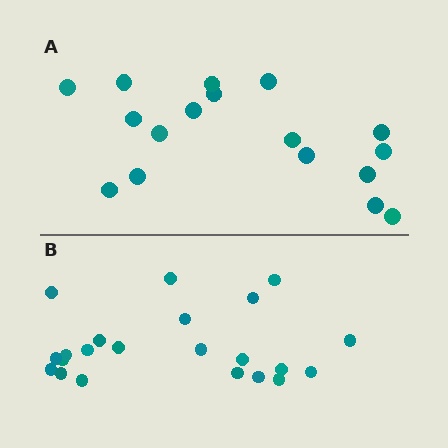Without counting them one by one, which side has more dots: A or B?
Region B (the bottom region) has more dots.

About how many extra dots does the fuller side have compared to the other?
Region B has about 5 more dots than region A.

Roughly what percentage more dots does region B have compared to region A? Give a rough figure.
About 30% more.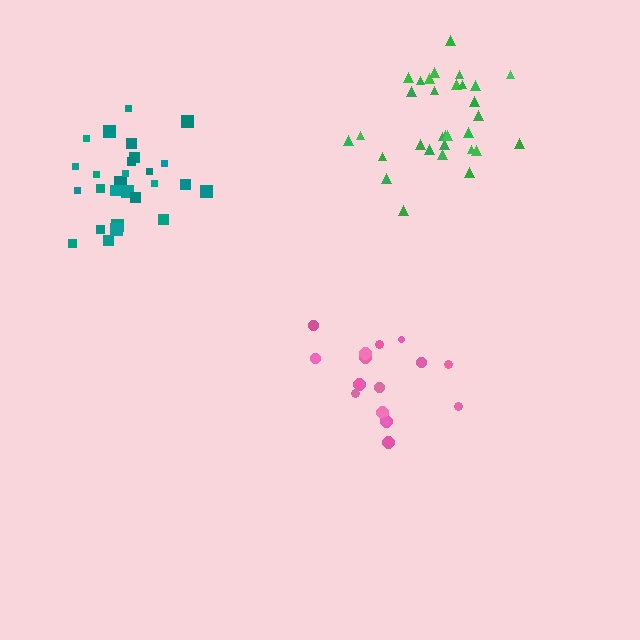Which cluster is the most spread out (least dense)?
Pink.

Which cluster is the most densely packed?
Teal.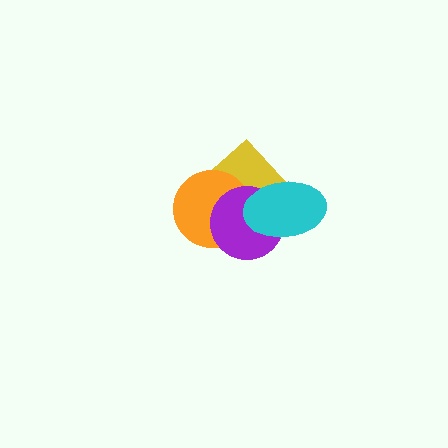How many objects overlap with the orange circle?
3 objects overlap with the orange circle.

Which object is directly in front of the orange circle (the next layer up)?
The purple circle is directly in front of the orange circle.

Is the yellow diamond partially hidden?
Yes, it is partially covered by another shape.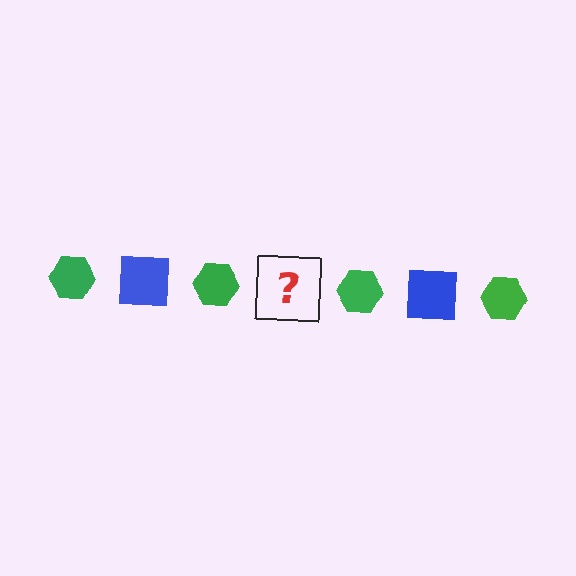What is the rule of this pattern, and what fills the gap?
The rule is that the pattern alternates between green hexagon and blue square. The gap should be filled with a blue square.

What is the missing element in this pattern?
The missing element is a blue square.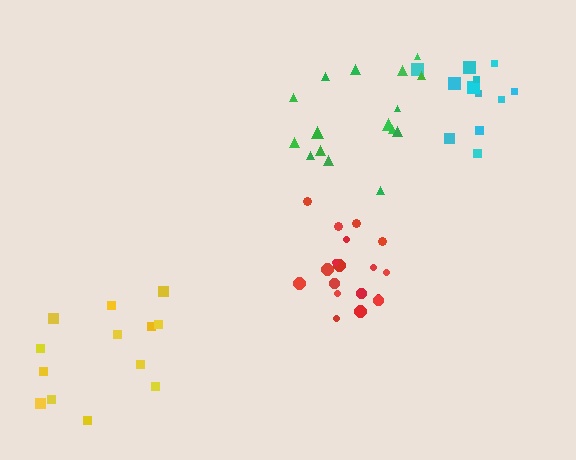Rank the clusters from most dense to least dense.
red, cyan, green, yellow.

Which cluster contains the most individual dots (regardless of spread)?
Red (18).